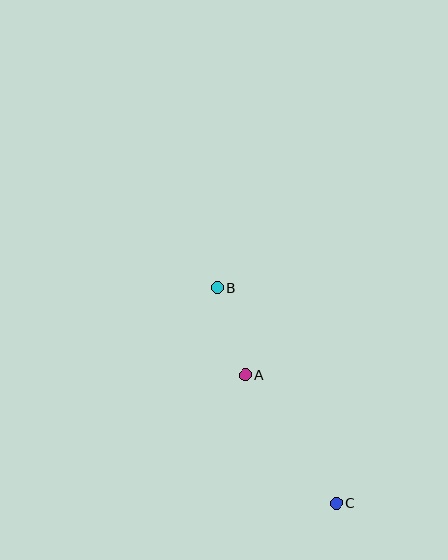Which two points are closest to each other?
Points A and B are closest to each other.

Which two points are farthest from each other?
Points B and C are farthest from each other.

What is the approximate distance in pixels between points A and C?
The distance between A and C is approximately 157 pixels.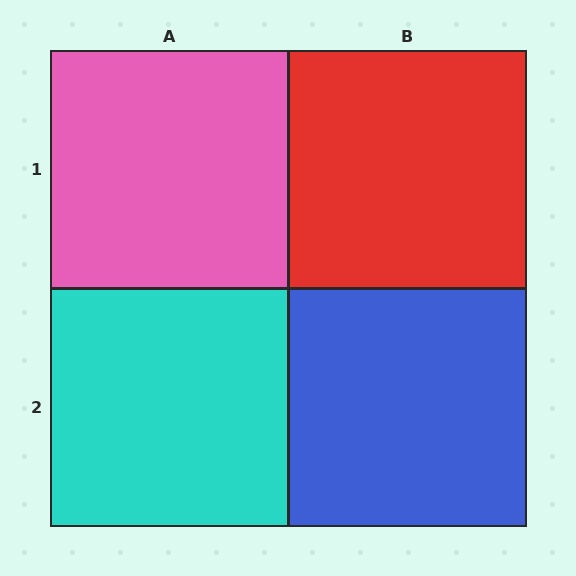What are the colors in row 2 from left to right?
Cyan, blue.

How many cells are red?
1 cell is red.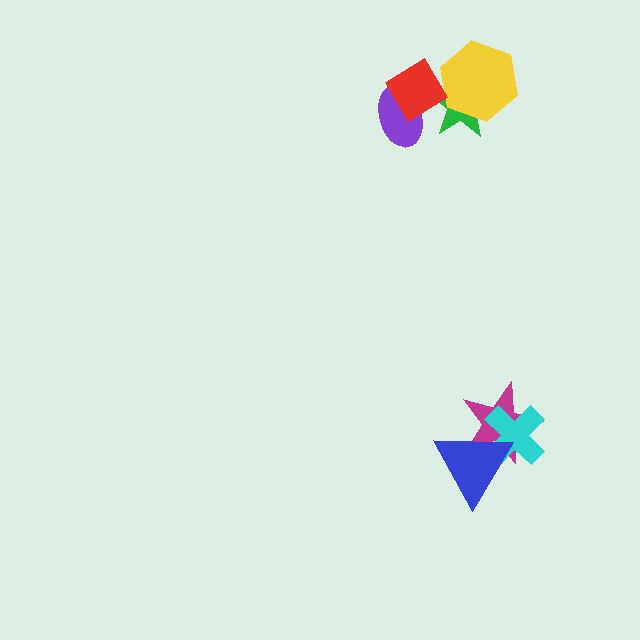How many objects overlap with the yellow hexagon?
2 objects overlap with the yellow hexagon.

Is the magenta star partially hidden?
Yes, it is partially covered by another shape.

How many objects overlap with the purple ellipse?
1 object overlaps with the purple ellipse.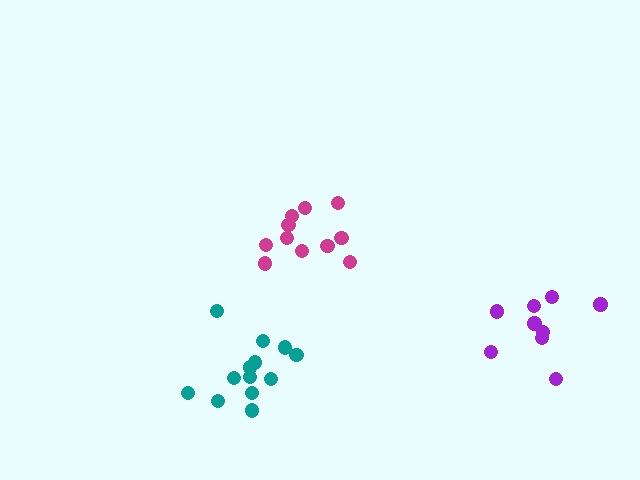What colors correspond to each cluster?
The clusters are colored: teal, magenta, purple.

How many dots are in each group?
Group 1: 13 dots, Group 2: 11 dots, Group 3: 9 dots (33 total).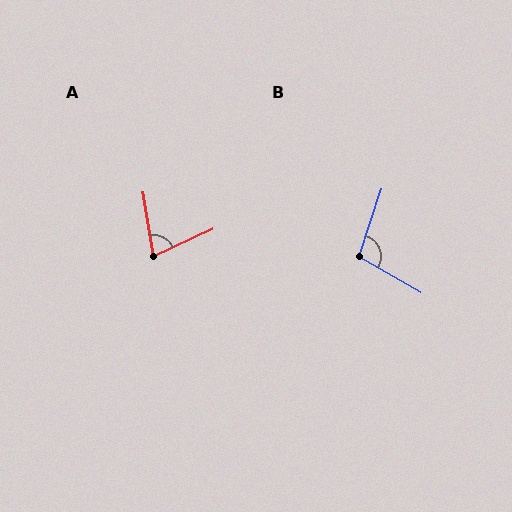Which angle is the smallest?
A, at approximately 74 degrees.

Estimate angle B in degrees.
Approximately 102 degrees.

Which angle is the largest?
B, at approximately 102 degrees.